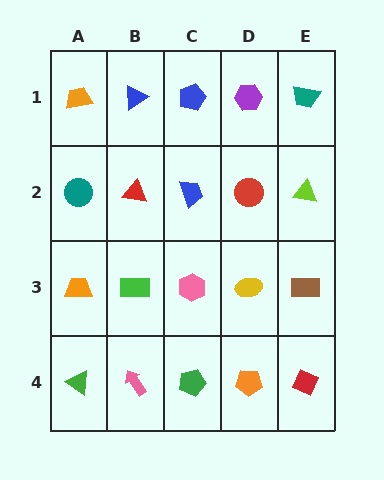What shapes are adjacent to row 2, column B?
A blue triangle (row 1, column B), a green rectangle (row 3, column B), a teal circle (row 2, column A), a blue trapezoid (row 2, column C).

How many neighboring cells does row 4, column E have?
2.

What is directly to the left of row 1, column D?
A blue pentagon.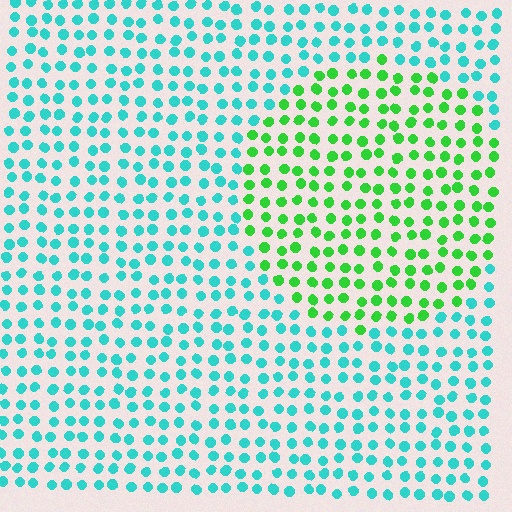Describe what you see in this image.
The image is filled with small cyan elements in a uniform arrangement. A circle-shaped region is visible where the elements are tinted to a slightly different hue, forming a subtle color boundary.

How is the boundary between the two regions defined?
The boundary is defined purely by a slight shift in hue (about 54 degrees). Spacing, size, and orientation are identical on both sides.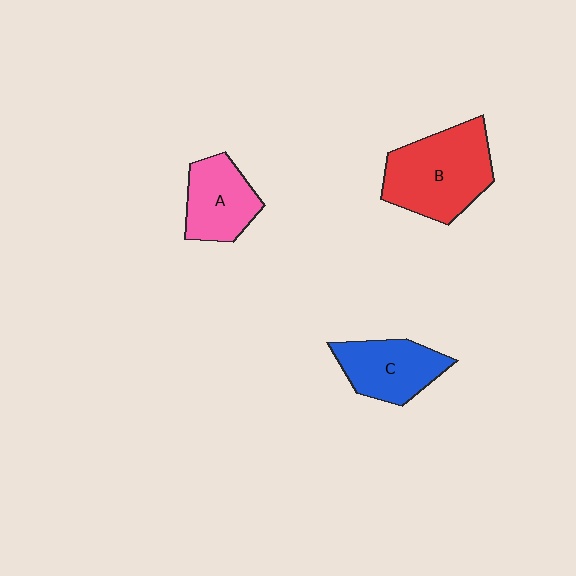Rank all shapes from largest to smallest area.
From largest to smallest: B (red), C (blue), A (pink).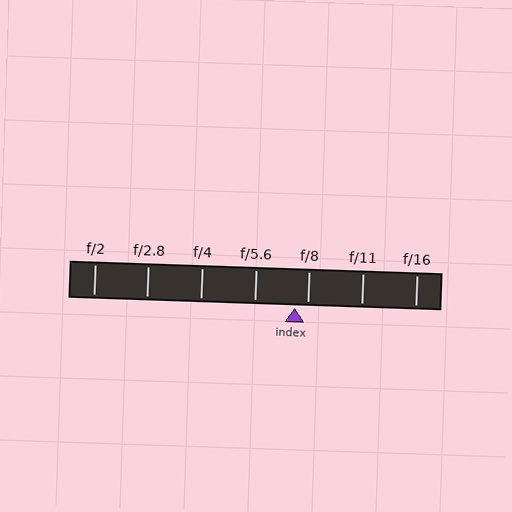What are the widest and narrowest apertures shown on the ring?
The widest aperture shown is f/2 and the narrowest is f/16.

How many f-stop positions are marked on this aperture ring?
There are 7 f-stop positions marked.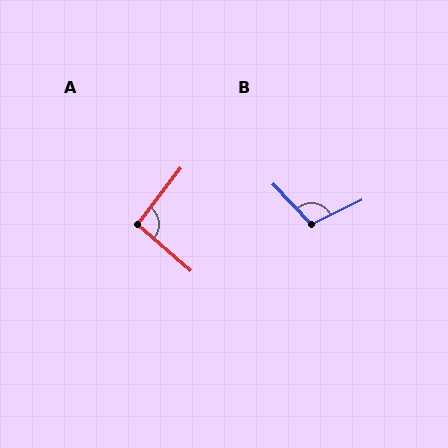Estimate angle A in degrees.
Approximately 93 degrees.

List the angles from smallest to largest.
A (93°), B (108°).